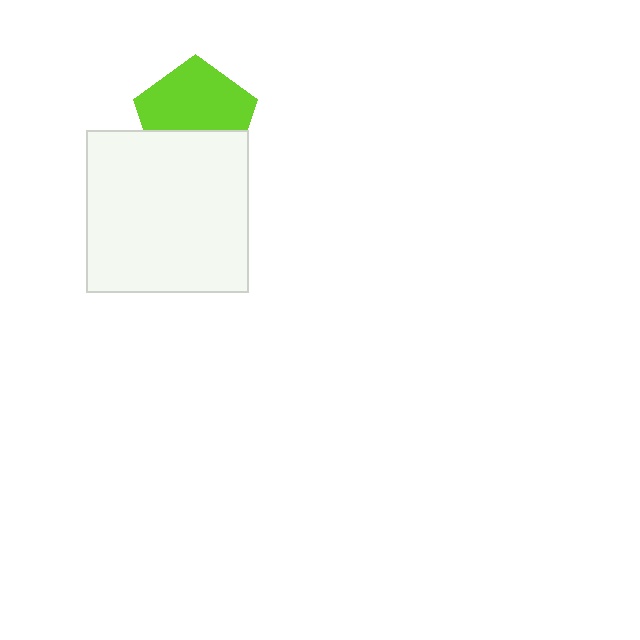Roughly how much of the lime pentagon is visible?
About half of it is visible (roughly 62%).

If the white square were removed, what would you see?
You would see the complete lime pentagon.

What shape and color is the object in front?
The object in front is a white square.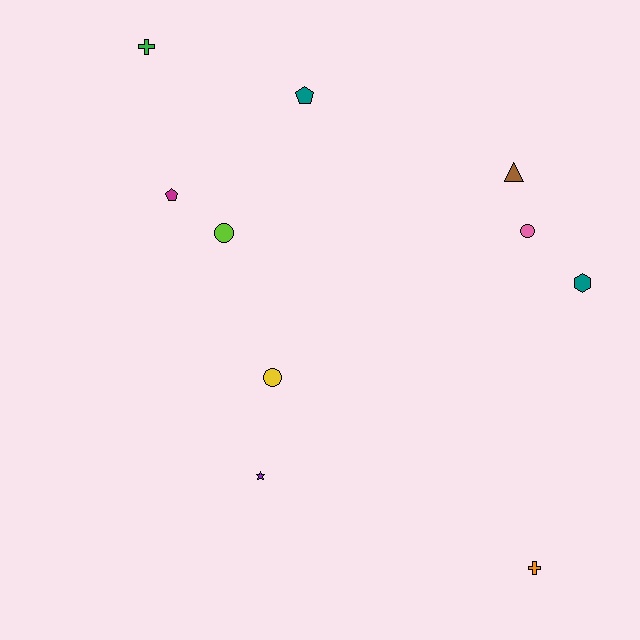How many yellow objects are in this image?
There is 1 yellow object.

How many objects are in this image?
There are 10 objects.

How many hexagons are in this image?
There is 1 hexagon.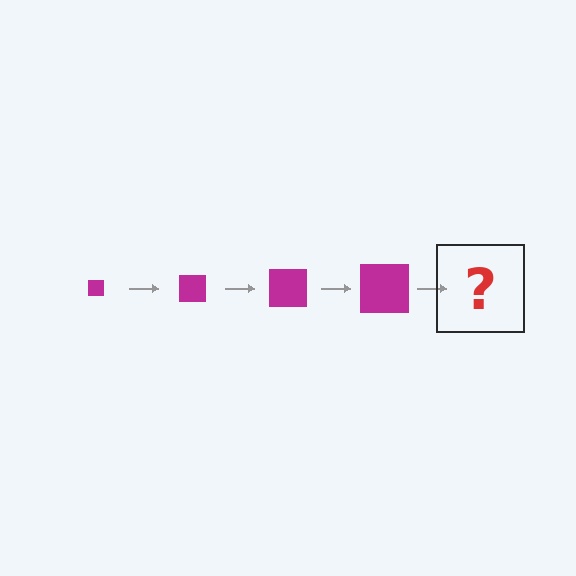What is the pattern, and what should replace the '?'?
The pattern is that the square gets progressively larger each step. The '?' should be a magenta square, larger than the previous one.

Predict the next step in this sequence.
The next step is a magenta square, larger than the previous one.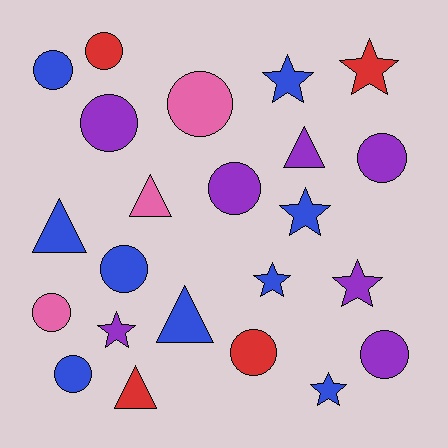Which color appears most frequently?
Blue, with 9 objects.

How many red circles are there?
There are 2 red circles.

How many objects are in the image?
There are 23 objects.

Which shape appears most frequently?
Circle, with 11 objects.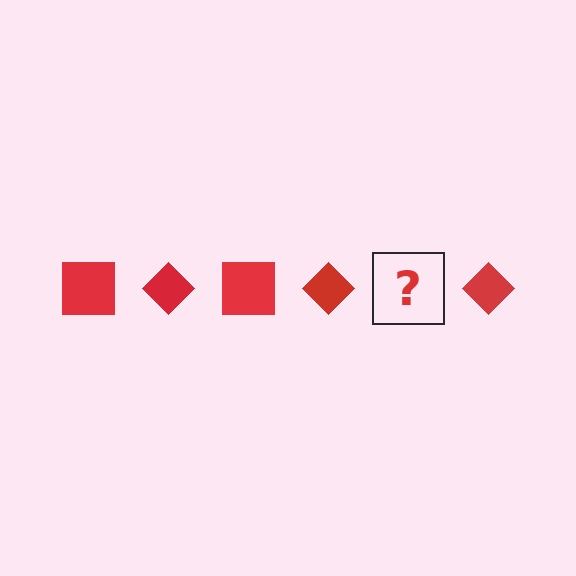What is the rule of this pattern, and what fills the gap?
The rule is that the pattern cycles through square, diamond shapes in red. The gap should be filled with a red square.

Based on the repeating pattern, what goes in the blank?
The blank should be a red square.